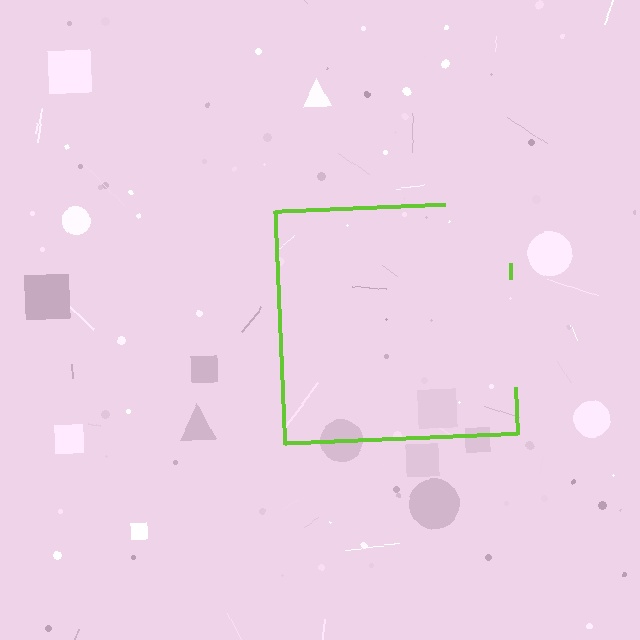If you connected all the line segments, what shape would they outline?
They would outline a square.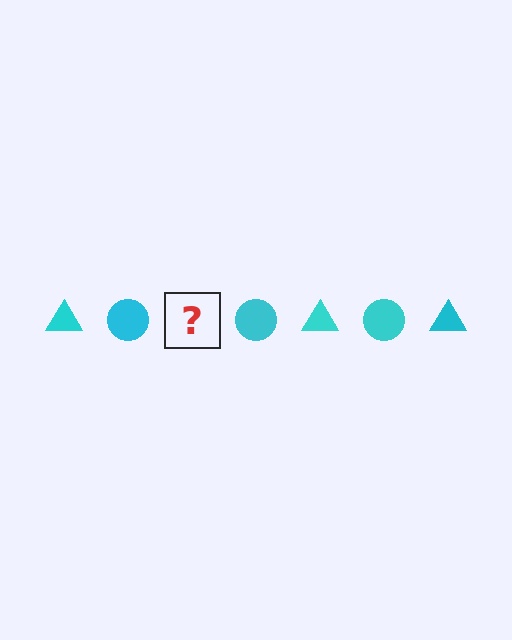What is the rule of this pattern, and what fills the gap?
The rule is that the pattern cycles through triangle, circle shapes in cyan. The gap should be filled with a cyan triangle.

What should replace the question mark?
The question mark should be replaced with a cyan triangle.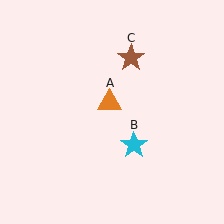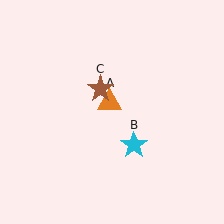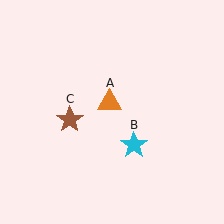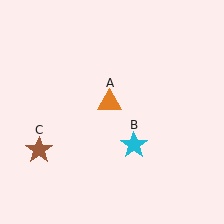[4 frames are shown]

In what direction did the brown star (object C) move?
The brown star (object C) moved down and to the left.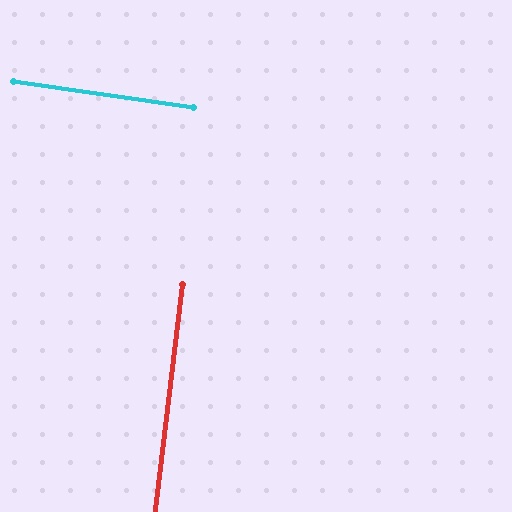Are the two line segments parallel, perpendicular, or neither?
Perpendicular — they meet at approximately 88°.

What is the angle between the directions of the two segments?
Approximately 88 degrees.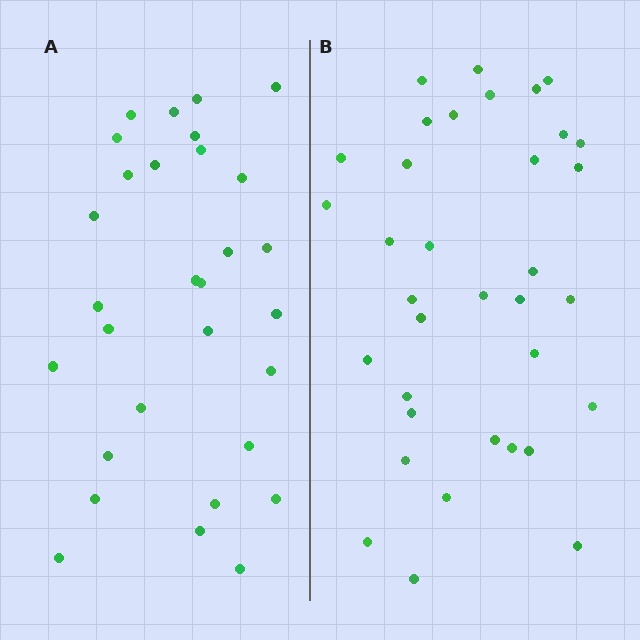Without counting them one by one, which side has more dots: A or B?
Region B (the right region) has more dots.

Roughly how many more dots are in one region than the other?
Region B has about 5 more dots than region A.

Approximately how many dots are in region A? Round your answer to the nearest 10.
About 30 dots.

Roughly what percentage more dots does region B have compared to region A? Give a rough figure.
About 15% more.